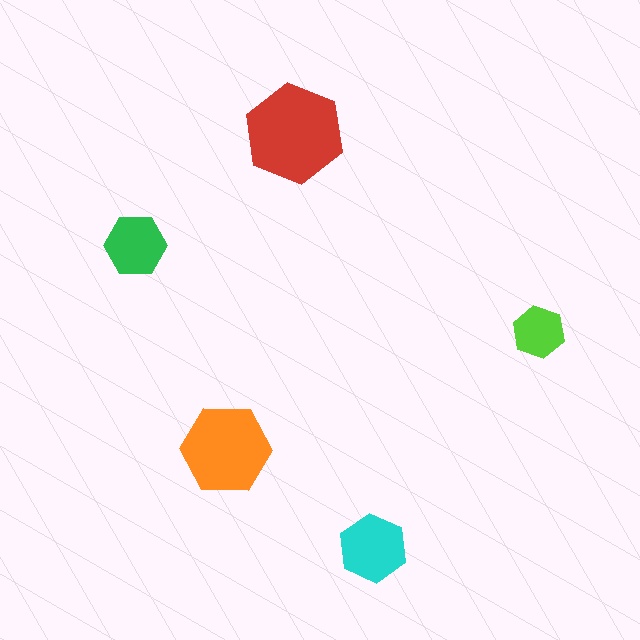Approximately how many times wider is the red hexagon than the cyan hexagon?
About 1.5 times wider.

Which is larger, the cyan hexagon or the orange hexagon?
The orange one.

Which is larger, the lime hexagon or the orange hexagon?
The orange one.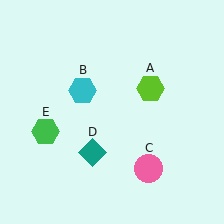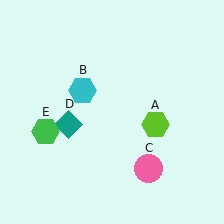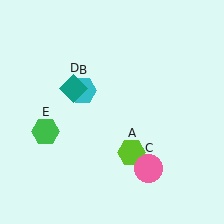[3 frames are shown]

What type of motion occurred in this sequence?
The lime hexagon (object A), teal diamond (object D) rotated clockwise around the center of the scene.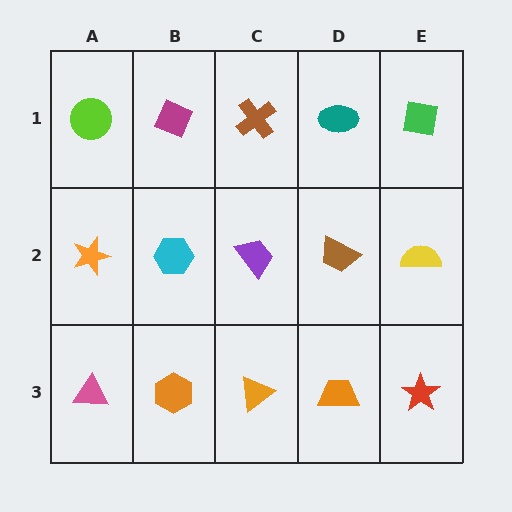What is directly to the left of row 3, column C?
An orange hexagon.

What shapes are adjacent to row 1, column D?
A brown trapezoid (row 2, column D), a brown cross (row 1, column C), a green square (row 1, column E).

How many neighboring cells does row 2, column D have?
4.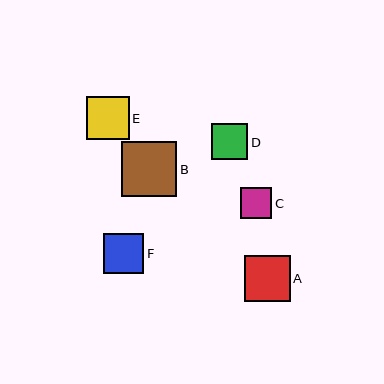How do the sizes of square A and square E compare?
Square A and square E are approximately the same size.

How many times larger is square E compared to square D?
Square E is approximately 1.2 times the size of square D.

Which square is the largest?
Square B is the largest with a size of approximately 55 pixels.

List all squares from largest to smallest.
From largest to smallest: B, A, E, F, D, C.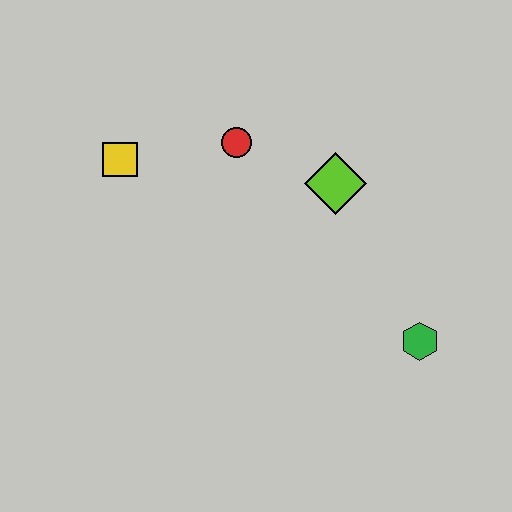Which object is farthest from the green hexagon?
The yellow square is farthest from the green hexagon.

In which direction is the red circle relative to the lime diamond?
The red circle is to the left of the lime diamond.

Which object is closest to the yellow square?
The red circle is closest to the yellow square.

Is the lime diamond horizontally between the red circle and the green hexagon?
Yes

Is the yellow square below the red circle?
Yes